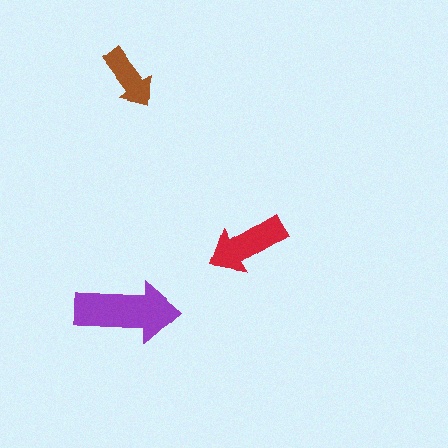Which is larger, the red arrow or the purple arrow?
The purple one.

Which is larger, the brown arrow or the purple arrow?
The purple one.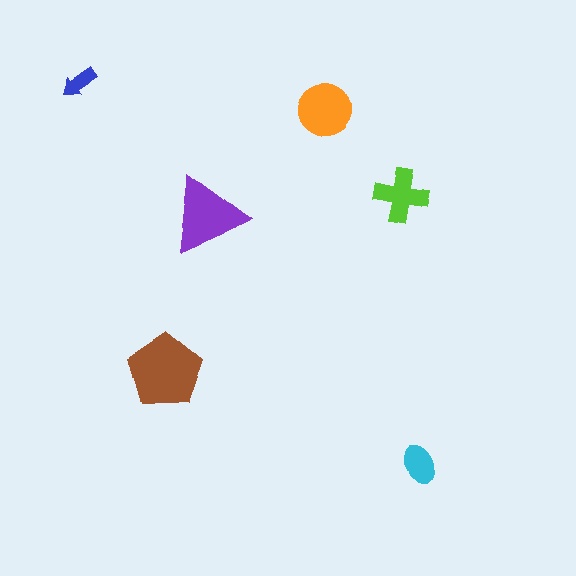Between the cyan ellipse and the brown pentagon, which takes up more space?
The brown pentagon.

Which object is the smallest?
The blue arrow.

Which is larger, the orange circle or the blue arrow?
The orange circle.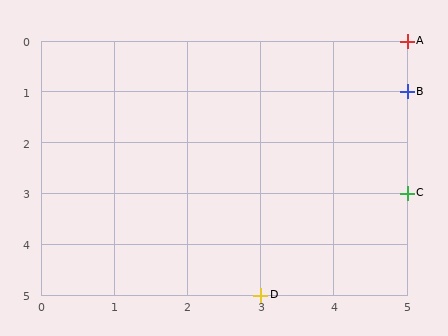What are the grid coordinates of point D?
Point D is at grid coordinates (3, 5).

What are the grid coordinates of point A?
Point A is at grid coordinates (5, 0).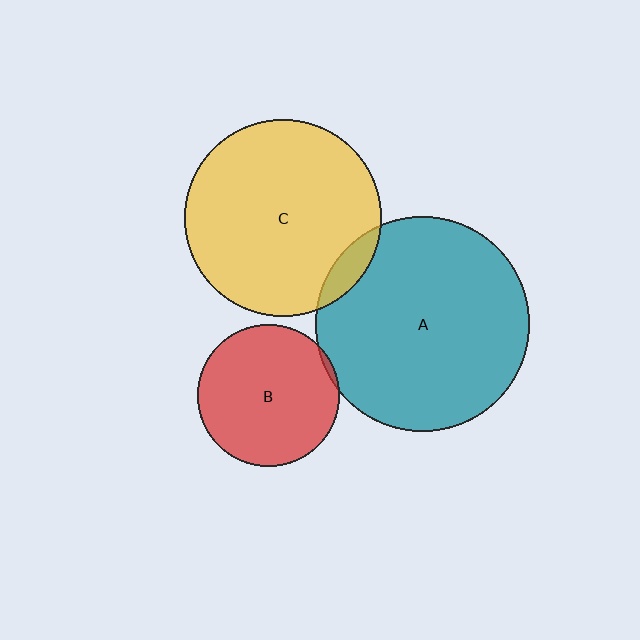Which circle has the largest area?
Circle A (teal).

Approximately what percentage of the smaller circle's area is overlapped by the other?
Approximately 5%.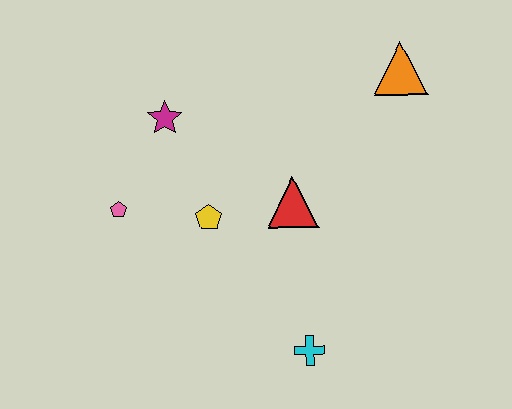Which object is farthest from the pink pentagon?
The orange triangle is farthest from the pink pentagon.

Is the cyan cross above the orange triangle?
No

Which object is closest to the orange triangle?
The red triangle is closest to the orange triangle.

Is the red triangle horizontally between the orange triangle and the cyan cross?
No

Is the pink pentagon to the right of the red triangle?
No